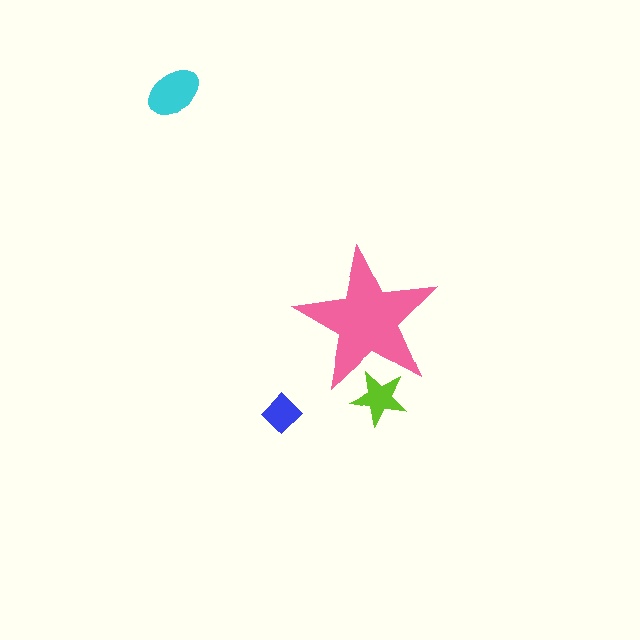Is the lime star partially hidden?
Yes, the lime star is partially hidden behind the pink star.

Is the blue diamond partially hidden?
No, the blue diamond is fully visible.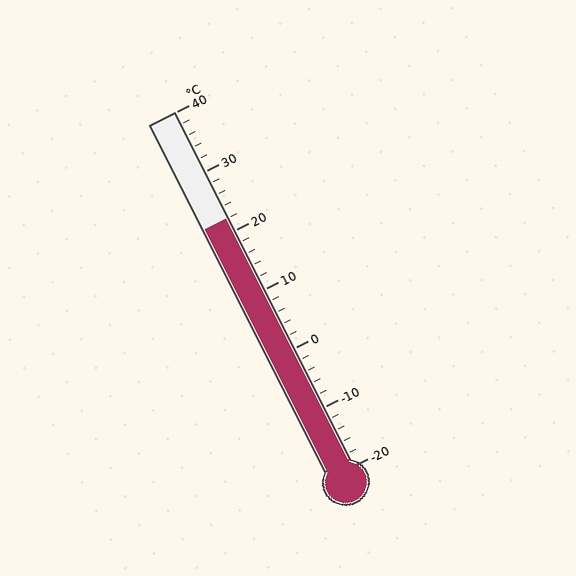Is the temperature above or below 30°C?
The temperature is below 30°C.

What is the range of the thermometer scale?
The thermometer scale ranges from -20°C to 40°C.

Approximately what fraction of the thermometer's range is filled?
The thermometer is filled to approximately 70% of its range.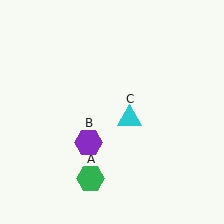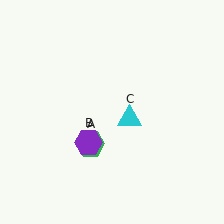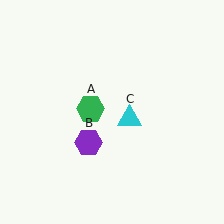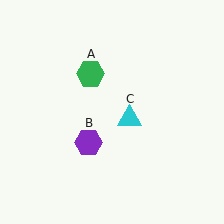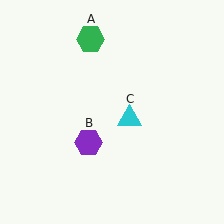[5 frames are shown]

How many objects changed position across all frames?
1 object changed position: green hexagon (object A).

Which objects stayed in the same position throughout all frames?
Purple hexagon (object B) and cyan triangle (object C) remained stationary.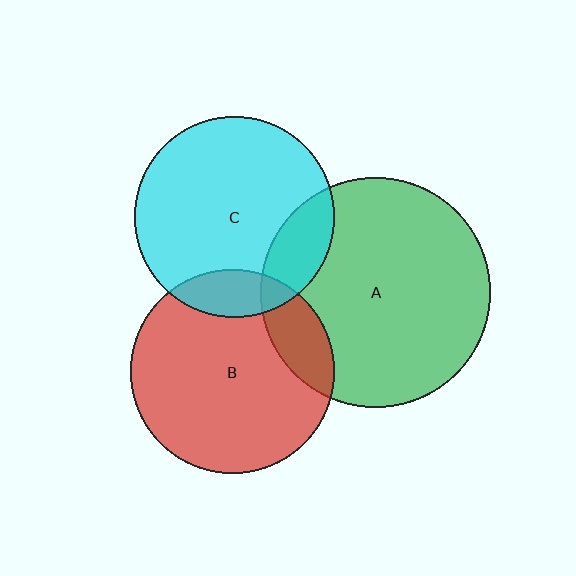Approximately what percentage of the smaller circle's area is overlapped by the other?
Approximately 15%.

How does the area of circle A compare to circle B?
Approximately 1.3 times.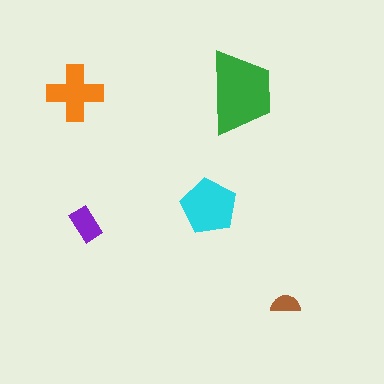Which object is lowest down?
The brown semicircle is bottommost.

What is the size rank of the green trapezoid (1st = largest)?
1st.